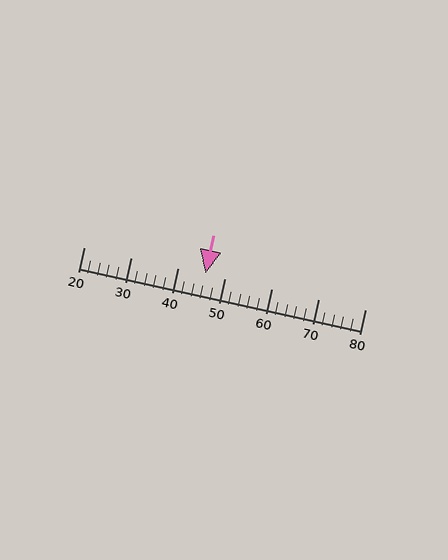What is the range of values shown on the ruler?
The ruler shows values from 20 to 80.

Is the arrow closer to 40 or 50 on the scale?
The arrow is closer to 50.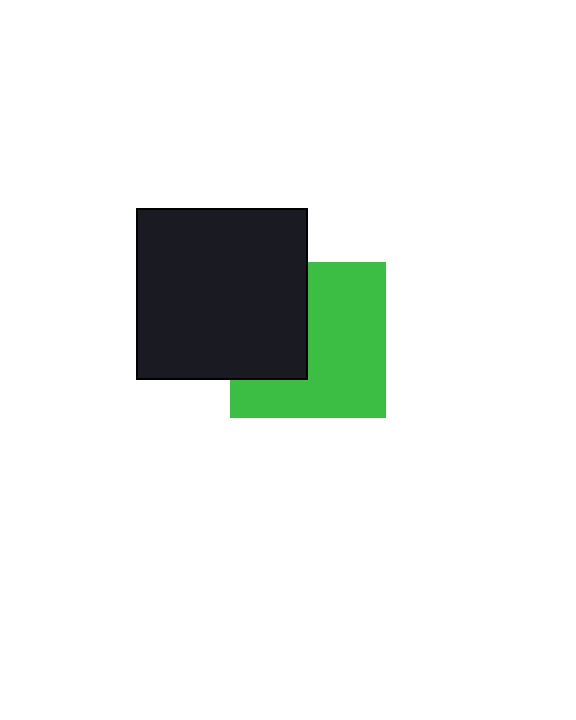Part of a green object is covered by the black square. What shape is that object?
It is a square.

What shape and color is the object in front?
The object in front is a black square.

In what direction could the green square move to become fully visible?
The green square could move right. That would shift it out from behind the black square entirely.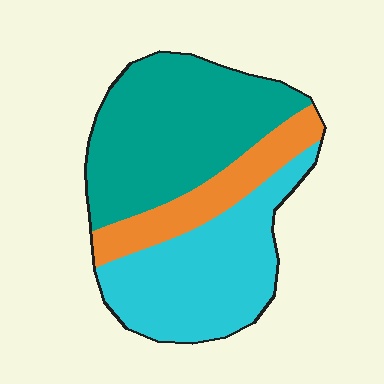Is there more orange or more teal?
Teal.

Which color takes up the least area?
Orange, at roughly 20%.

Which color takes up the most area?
Teal, at roughly 45%.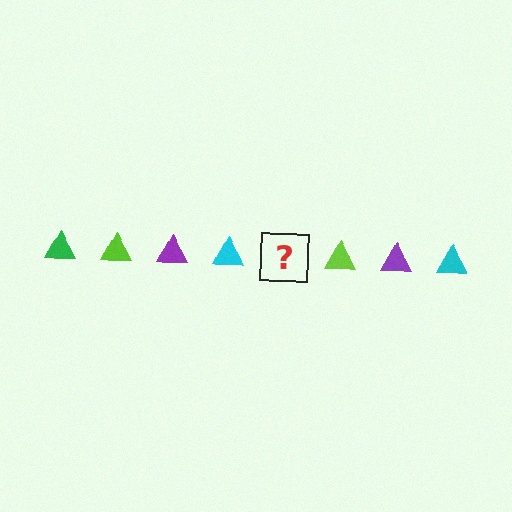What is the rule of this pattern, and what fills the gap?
The rule is that the pattern cycles through green, lime, purple, cyan triangles. The gap should be filled with a green triangle.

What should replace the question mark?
The question mark should be replaced with a green triangle.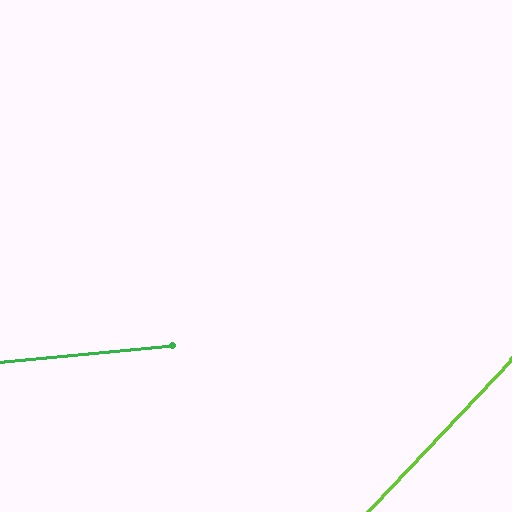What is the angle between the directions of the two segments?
Approximately 41 degrees.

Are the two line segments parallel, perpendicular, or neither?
Neither parallel nor perpendicular — they differ by about 41°.